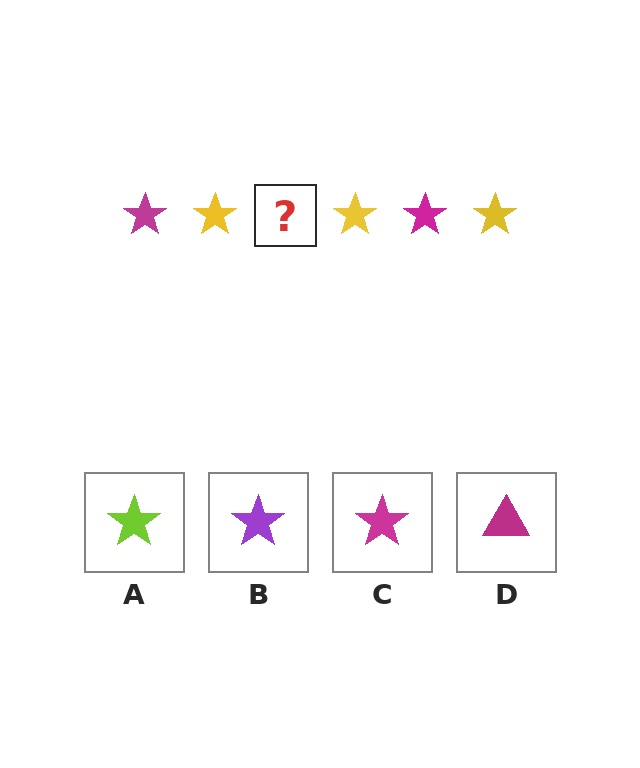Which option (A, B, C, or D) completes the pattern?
C.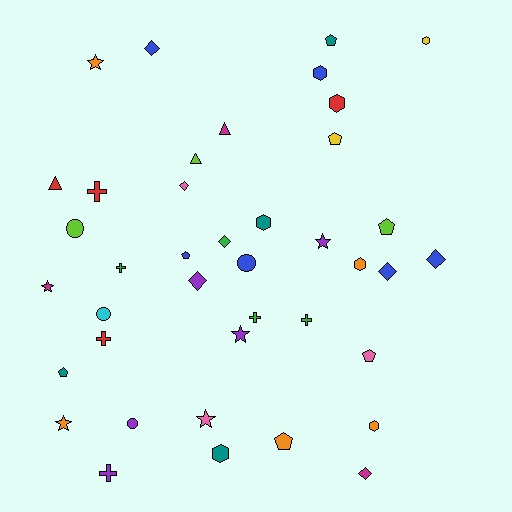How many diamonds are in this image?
There are 7 diamonds.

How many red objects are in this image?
There are 4 red objects.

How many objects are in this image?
There are 40 objects.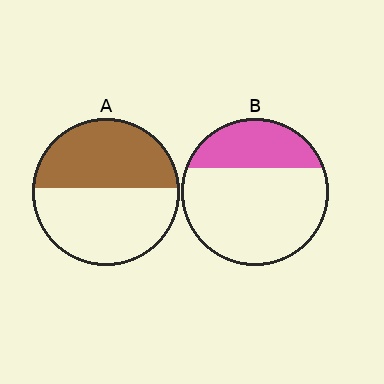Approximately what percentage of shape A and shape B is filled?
A is approximately 45% and B is approximately 30%.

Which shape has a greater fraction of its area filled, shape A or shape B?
Shape A.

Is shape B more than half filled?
No.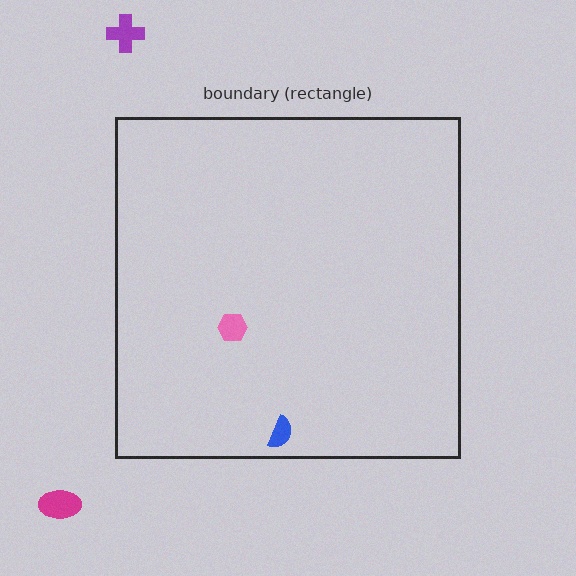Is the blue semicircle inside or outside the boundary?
Inside.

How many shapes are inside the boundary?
2 inside, 2 outside.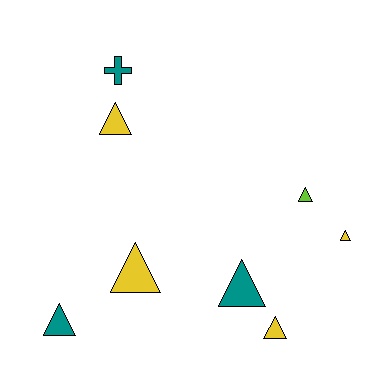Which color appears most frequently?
Yellow, with 4 objects.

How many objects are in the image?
There are 8 objects.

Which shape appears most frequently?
Triangle, with 7 objects.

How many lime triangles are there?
There is 1 lime triangle.